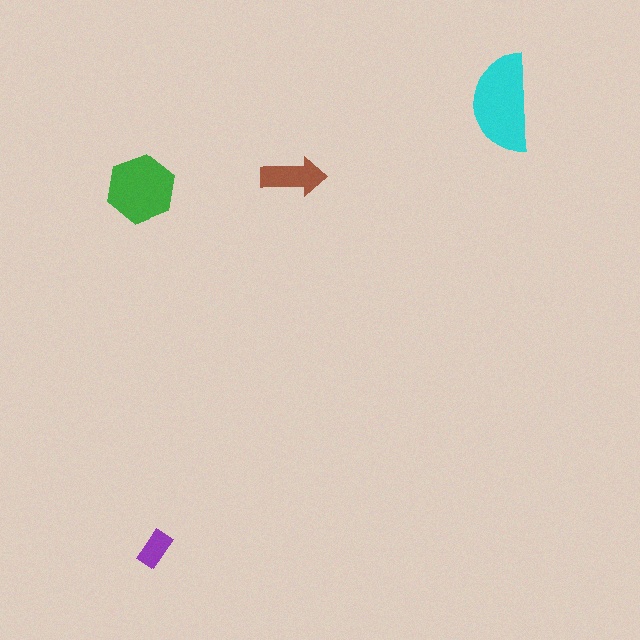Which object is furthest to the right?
The cyan semicircle is rightmost.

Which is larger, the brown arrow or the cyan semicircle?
The cyan semicircle.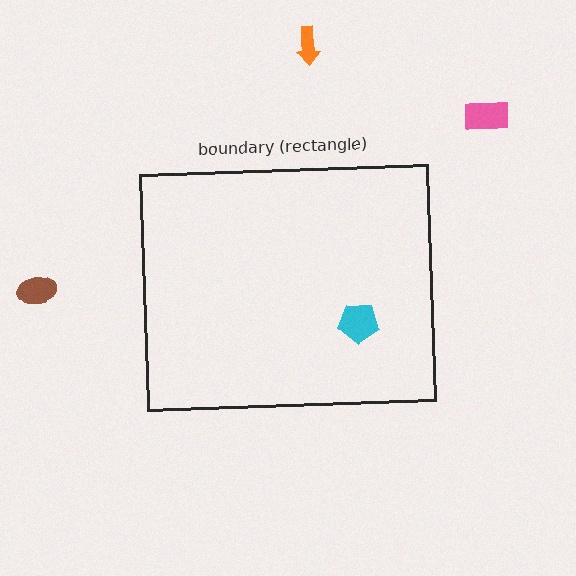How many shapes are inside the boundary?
1 inside, 3 outside.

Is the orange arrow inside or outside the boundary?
Outside.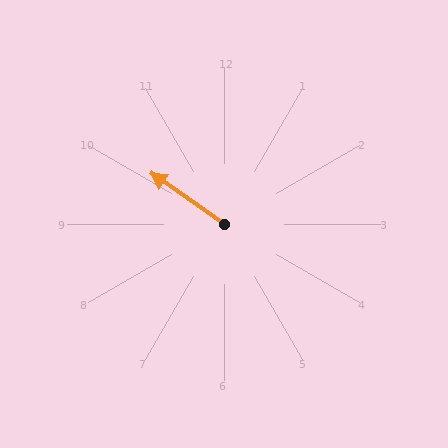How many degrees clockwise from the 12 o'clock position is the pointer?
Approximately 305 degrees.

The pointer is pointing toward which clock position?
Roughly 10 o'clock.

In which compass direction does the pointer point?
Northwest.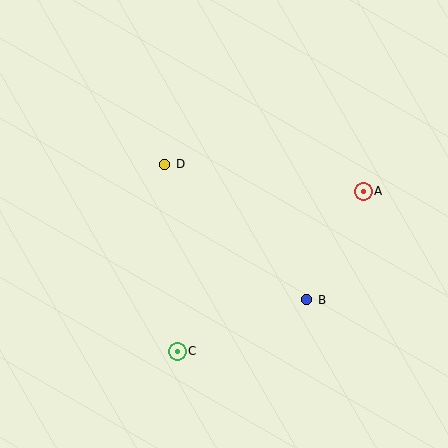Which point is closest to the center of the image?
Point D at (165, 164) is closest to the center.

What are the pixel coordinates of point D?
Point D is at (165, 164).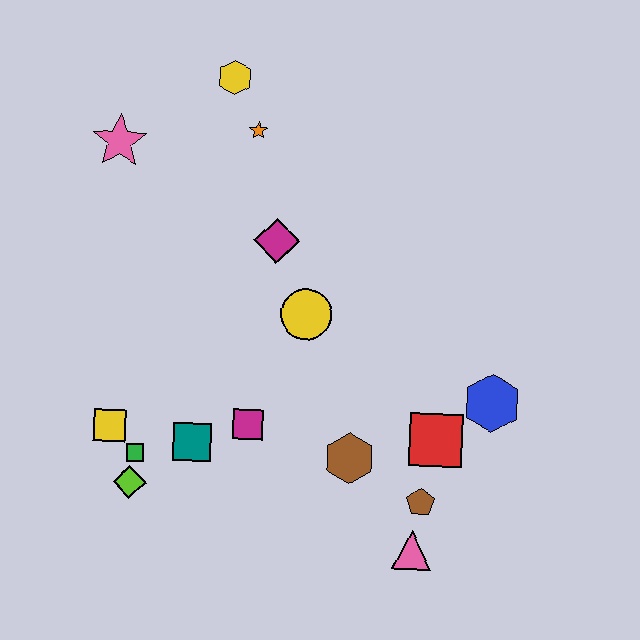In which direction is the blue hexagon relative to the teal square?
The blue hexagon is to the right of the teal square.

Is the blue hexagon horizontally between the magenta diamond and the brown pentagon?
No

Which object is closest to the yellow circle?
The magenta diamond is closest to the yellow circle.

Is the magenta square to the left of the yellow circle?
Yes